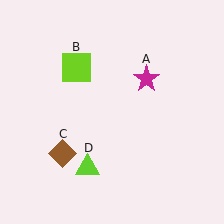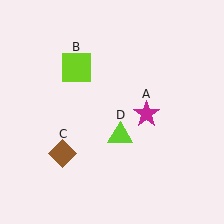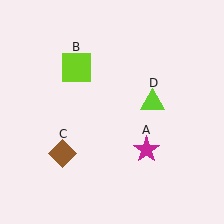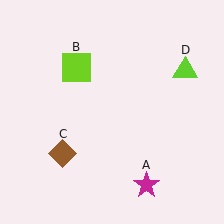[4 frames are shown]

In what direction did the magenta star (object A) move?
The magenta star (object A) moved down.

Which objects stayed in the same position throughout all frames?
Lime square (object B) and brown diamond (object C) remained stationary.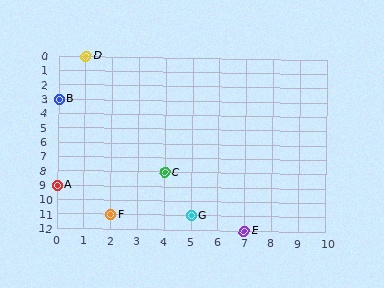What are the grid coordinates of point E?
Point E is at grid coordinates (7, 12).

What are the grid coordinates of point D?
Point D is at grid coordinates (1, 0).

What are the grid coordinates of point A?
Point A is at grid coordinates (0, 9).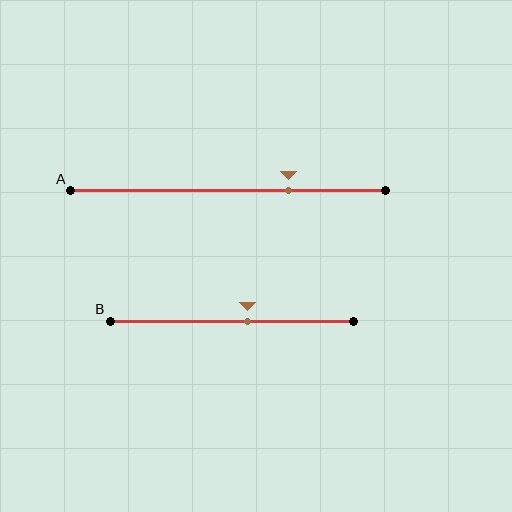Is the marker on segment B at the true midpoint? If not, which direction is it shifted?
No, the marker on segment B is shifted to the right by about 6% of the segment length.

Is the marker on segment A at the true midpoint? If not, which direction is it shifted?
No, the marker on segment A is shifted to the right by about 19% of the segment length.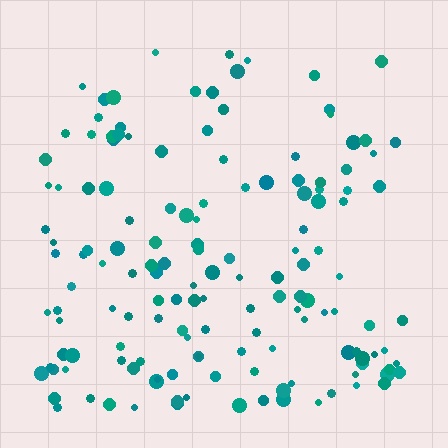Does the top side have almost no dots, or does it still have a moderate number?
Still a moderate number, just noticeably fewer than the bottom.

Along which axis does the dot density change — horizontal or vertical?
Vertical.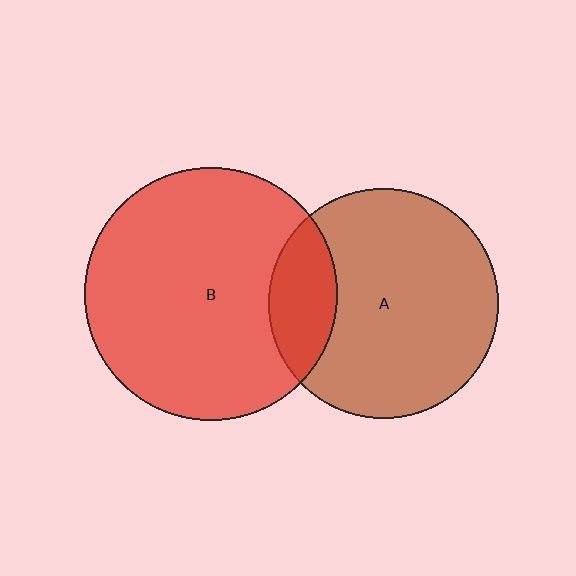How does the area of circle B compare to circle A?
Approximately 1.2 times.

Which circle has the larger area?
Circle B (red).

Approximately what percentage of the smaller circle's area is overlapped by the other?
Approximately 20%.